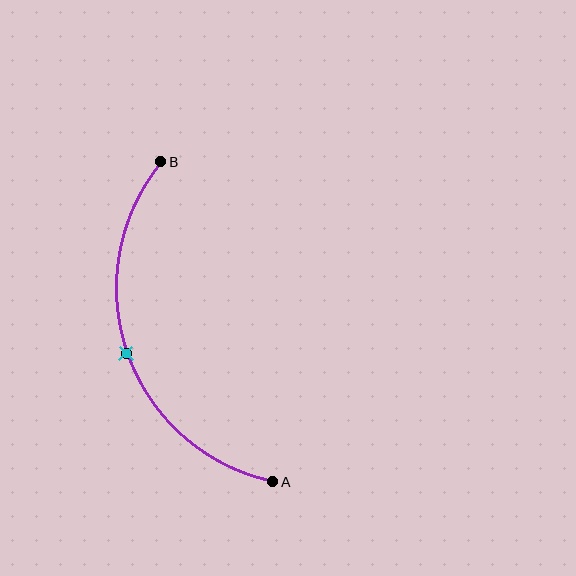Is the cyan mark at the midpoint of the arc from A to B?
Yes. The cyan mark lies on the arc at equal arc-length from both A and B — it is the arc midpoint.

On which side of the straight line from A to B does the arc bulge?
The arc bulges to the left of the straight line connecting A and B.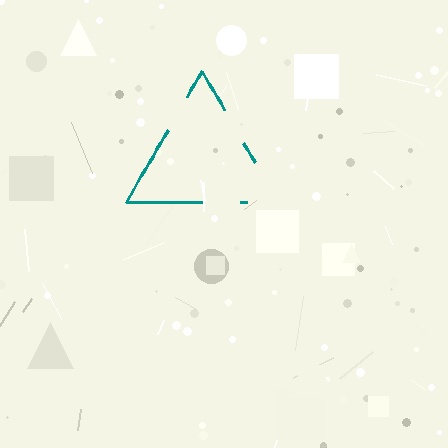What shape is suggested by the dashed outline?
The dashed outline suggests a triangle.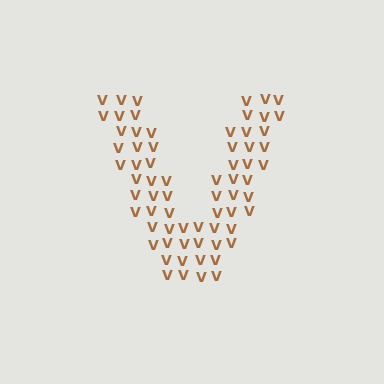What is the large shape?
The large shape is the letter V.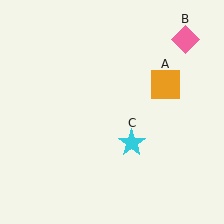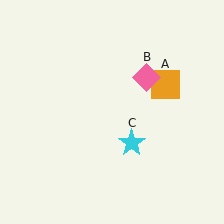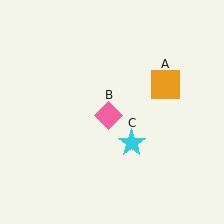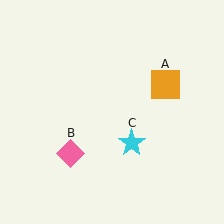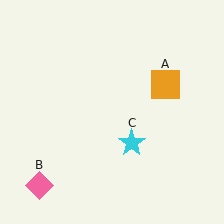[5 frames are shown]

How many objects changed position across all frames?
1 object changed position: pink diamond (object B).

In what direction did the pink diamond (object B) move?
The pink diamond (object B) moved down and to the left.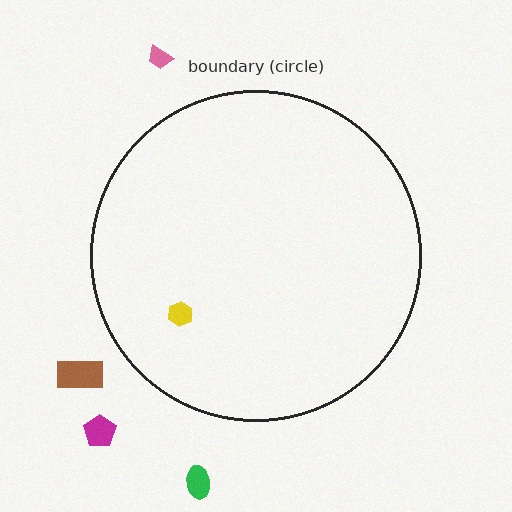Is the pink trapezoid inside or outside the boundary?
Outside.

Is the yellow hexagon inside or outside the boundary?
Inside.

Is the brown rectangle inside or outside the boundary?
Outside.